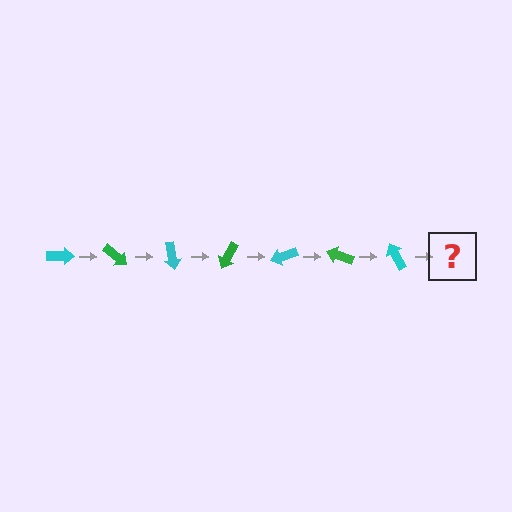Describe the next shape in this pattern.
It should be a green arrow, rotated 280 degrees from the start.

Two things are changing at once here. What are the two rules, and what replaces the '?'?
The two rules are that it rotates 40 degrees each step and the color cycles through cyan and green. The '?' should be a green arrow, rotated 280 degrees from the start.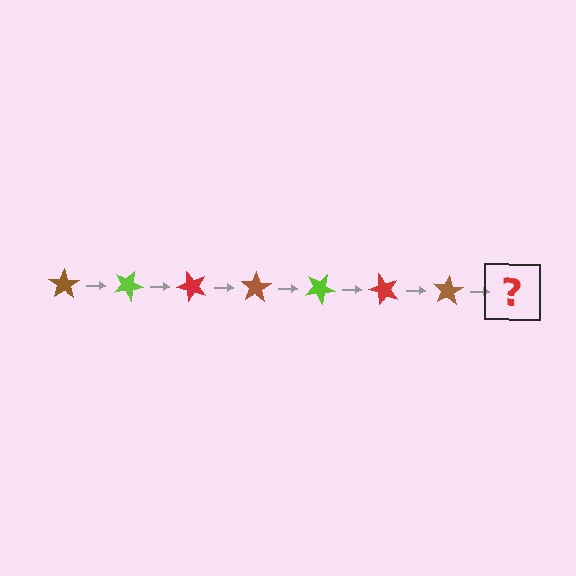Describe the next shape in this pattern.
It should be a lime star, rotated 175 degrees from the start.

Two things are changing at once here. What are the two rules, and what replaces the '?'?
The two rules are that it rotates 25 degrees each step and the color cycles through brown, lime, and red. The '?' should be a lime star, rotated 175 degrees from the start.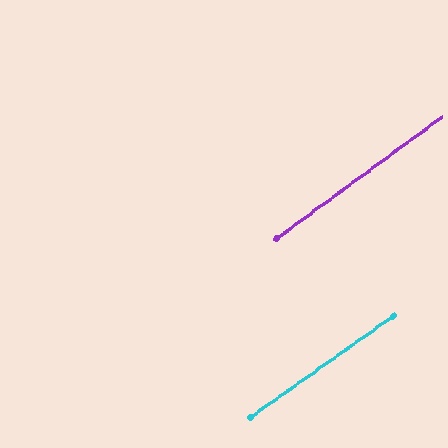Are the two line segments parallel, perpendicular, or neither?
Parallel — their directions differ by only 0.8°.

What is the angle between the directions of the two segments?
Approximately 1 degree.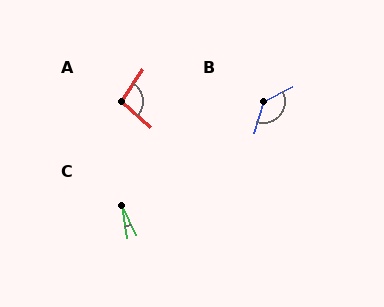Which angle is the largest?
B, at approximately 135 degrees.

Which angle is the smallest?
C, at approximately 16 degrees.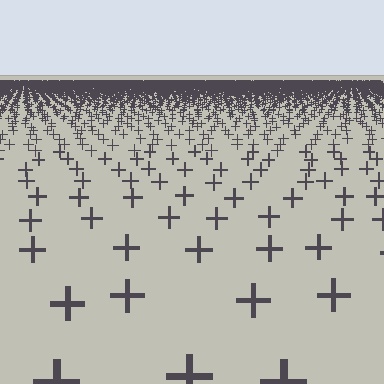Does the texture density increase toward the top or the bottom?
Density increases toward the top.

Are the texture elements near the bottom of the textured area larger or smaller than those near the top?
Larger. Near the bottom, elements are closer to the viewer and appear at a bigger on-screen size.